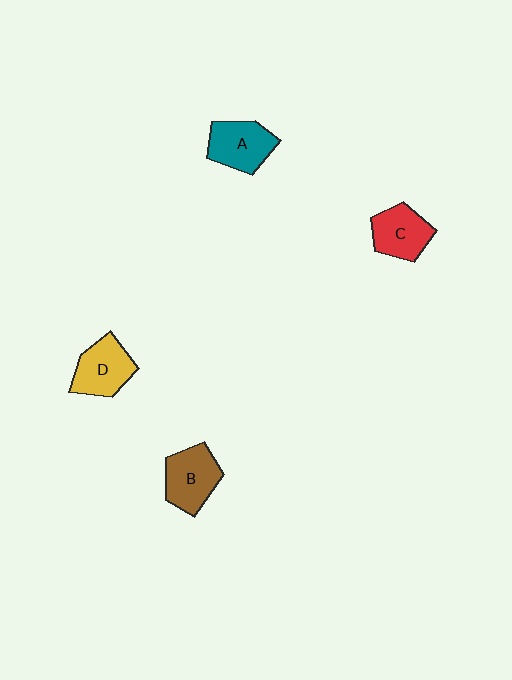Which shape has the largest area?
Shape B (brown).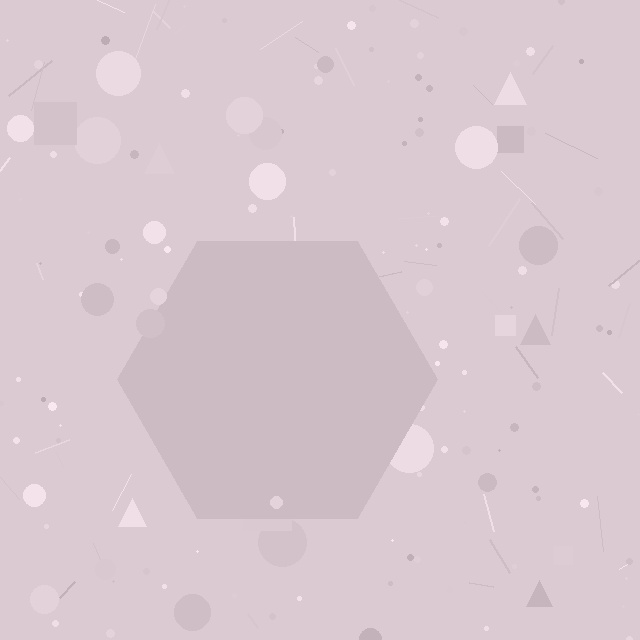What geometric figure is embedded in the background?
A hexagon is embedded in the background.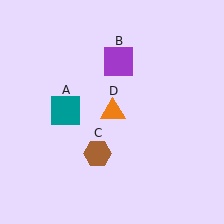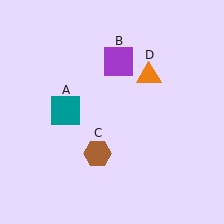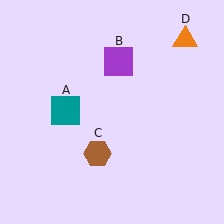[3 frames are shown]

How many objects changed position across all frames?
1 object changed position: orange triangle (object D).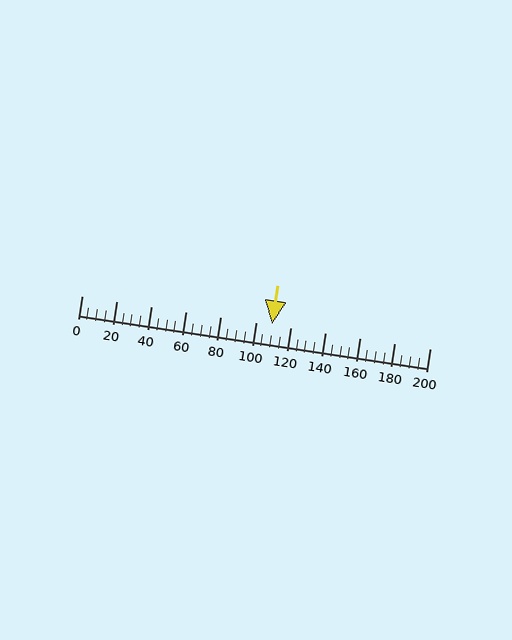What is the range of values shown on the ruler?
The ruler shows values from 0 to 200.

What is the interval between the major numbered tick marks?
The major tick marks are spaced 20 units apart.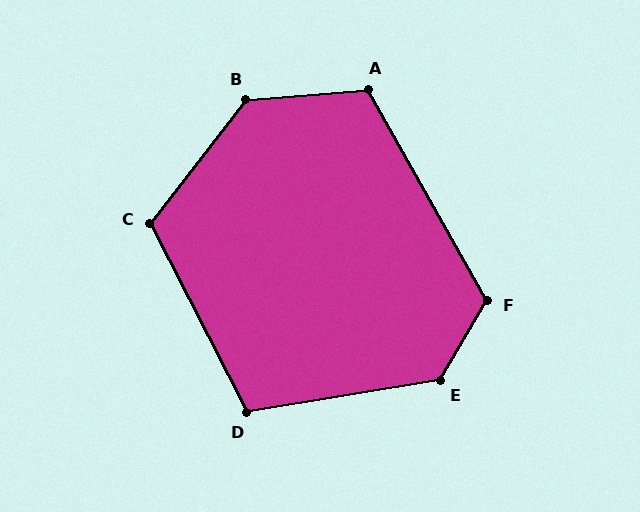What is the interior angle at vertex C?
Approximately 115 degrees (obtuse).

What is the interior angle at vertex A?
Approximately 115 degrees (obtuse).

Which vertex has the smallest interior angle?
D, at approximately 108 degrees.